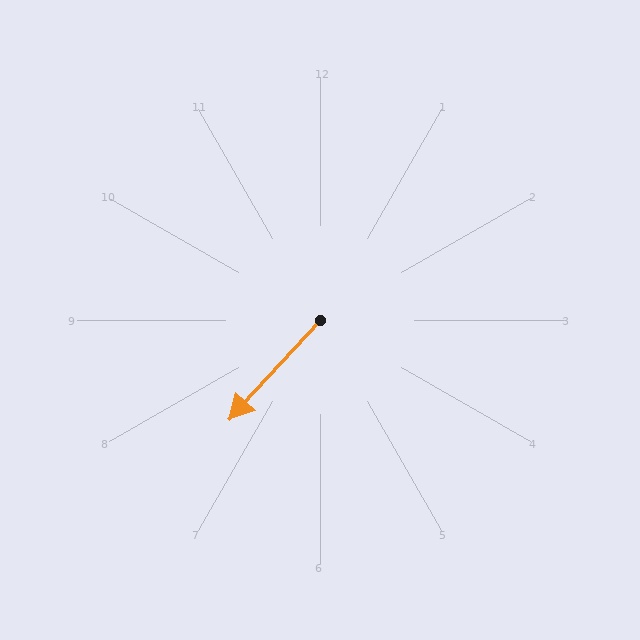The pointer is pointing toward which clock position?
Roughly 7 o'clock.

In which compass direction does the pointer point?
Southwest.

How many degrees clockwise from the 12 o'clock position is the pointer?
Approximately 223 degrees.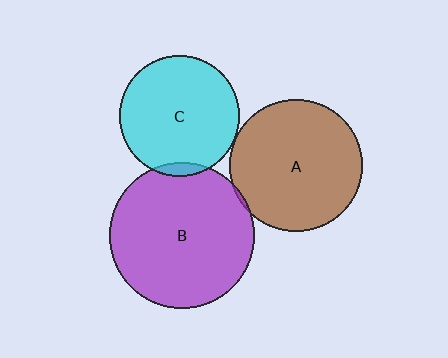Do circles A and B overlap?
Yes.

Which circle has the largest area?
Circle B (purple).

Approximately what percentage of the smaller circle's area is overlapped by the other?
Approximately 5%.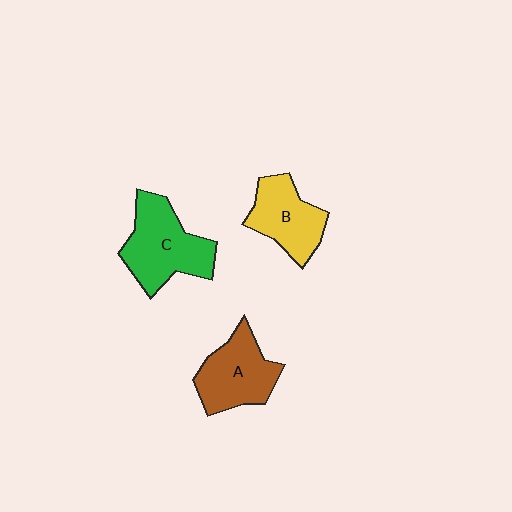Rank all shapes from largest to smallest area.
From largest to smallest: C (green), A (brown), B (yellow).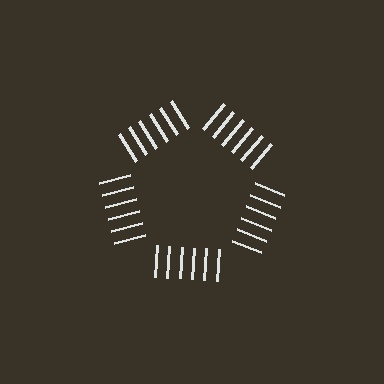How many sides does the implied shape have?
5 sides — the line-ends trace a pentagon.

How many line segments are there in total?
30 — 6 along each of the 5 edges.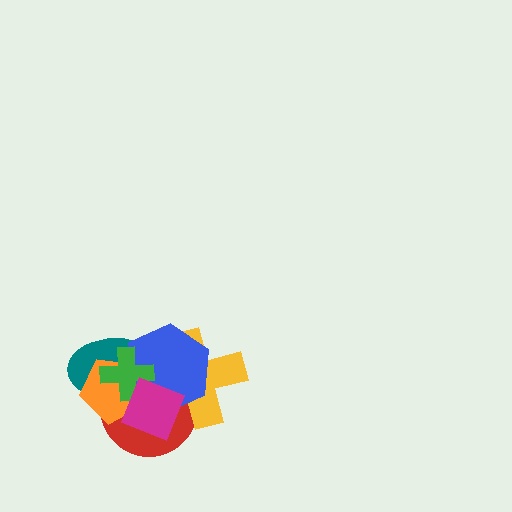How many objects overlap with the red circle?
6 objects overlap with the red circle.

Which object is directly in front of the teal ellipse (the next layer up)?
The orange pentagon is directly in front of the teal ellipse.